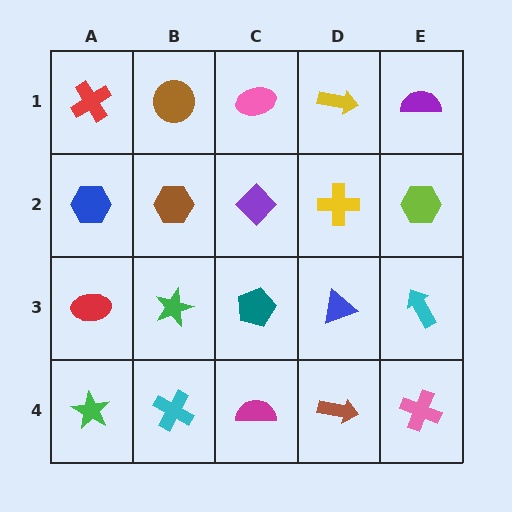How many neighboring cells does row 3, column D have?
4.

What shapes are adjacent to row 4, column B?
A green star (row 3, column B), a green star (row 4, column A), a magenta semicircle (row 4, column C).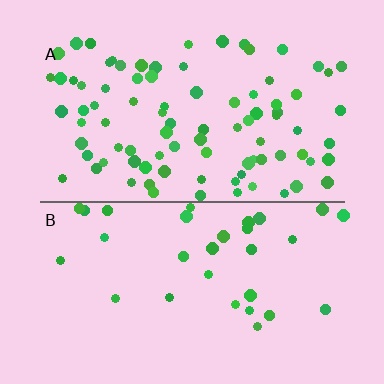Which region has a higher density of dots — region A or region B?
A (the top).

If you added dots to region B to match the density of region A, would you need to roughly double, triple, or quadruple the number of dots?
Approximately triple.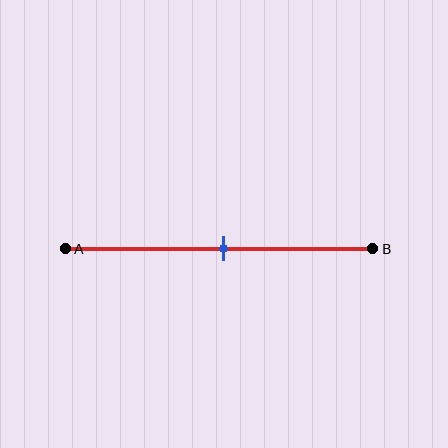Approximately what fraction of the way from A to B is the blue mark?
The blue mark is approximately 50% of the way from A to B.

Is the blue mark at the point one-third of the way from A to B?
No, the mark is at about 50% from A, not at the 33% one-third point.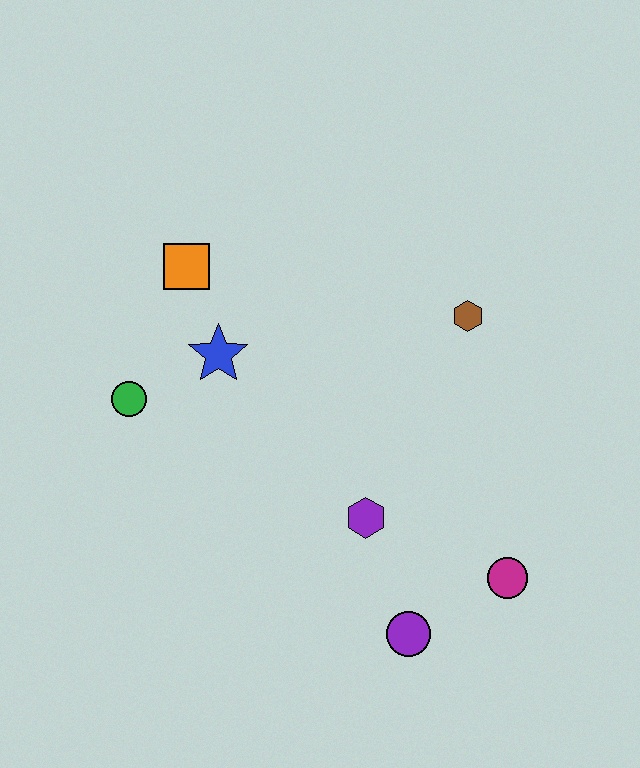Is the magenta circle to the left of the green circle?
No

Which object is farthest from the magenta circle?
The orange square is farthest from the magenta circle.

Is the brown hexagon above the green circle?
Yes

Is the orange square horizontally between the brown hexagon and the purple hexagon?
No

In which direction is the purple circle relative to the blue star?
The purple circle is below the blue star.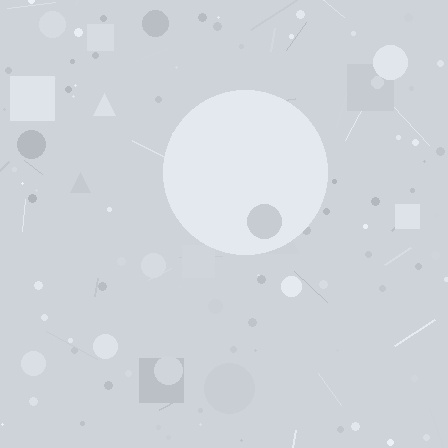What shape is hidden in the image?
A circle is hidden in the image.